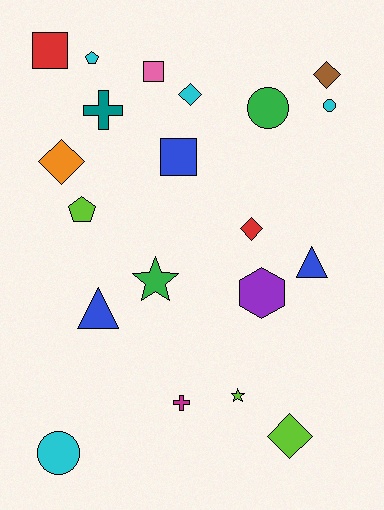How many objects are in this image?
There are 20 objects.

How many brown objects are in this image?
There is 1 brown object.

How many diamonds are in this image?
There are 5 diamonds.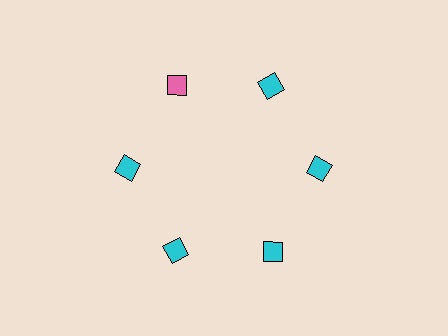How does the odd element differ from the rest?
It has a different color: pink instead of cyan.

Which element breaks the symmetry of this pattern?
The pink diamond at roughly the 11 o'clock position breaks the symmetry. All other shapes are cyan diamonds.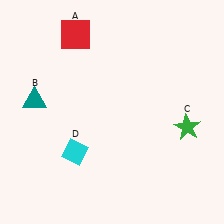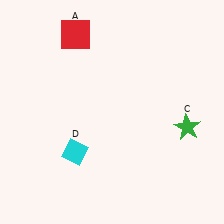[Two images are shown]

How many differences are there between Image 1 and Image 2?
There is 1 difference between the two images.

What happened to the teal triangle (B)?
The teal triangle (B) was removed in Image 2. It was in the top-left area of Image 1.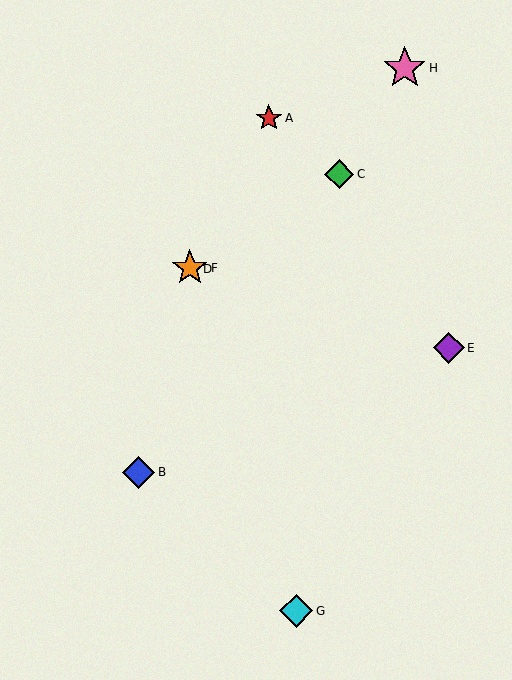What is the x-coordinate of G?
Object G is at x≈296.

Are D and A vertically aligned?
No, D is at x≈190 and A is at x≈269.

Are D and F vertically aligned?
Yes, both are at x≈190.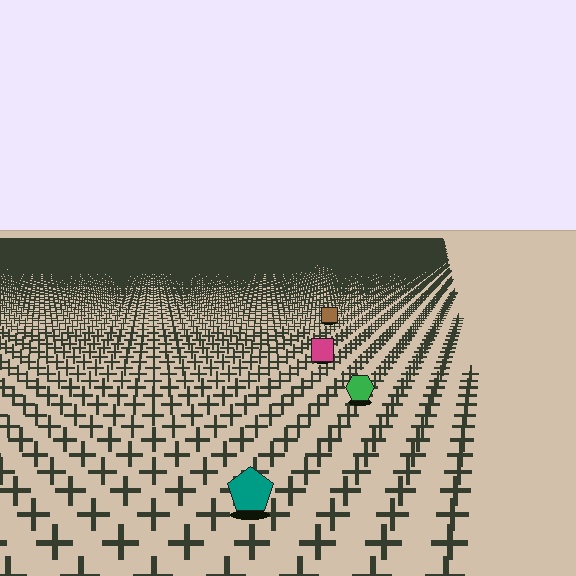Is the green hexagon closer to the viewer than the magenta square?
Yes. The green hexagon is closer — you can tell from the texture gradient: the ground texture is coarser near it.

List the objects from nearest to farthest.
From nearest to farthest: the teal pentagon, the green hexagon, the magenta square, the brown square.